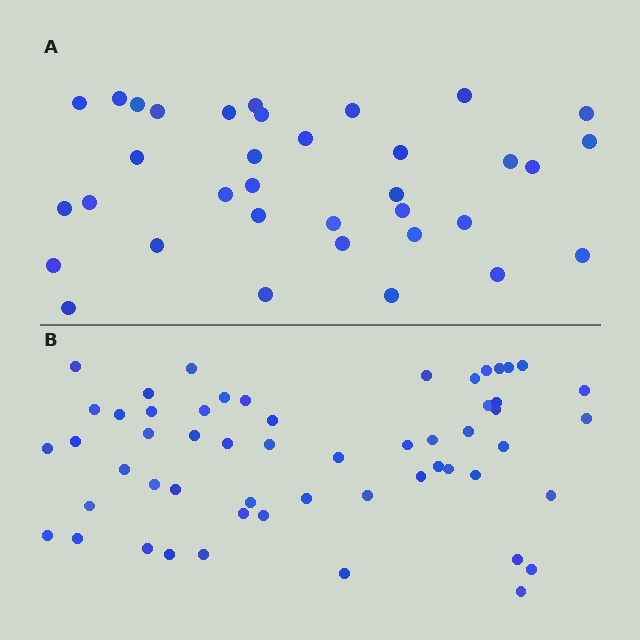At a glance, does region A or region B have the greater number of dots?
Region B (the bottom region) has more dots.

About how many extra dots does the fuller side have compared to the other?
Region B has approximately 20 more dots than region A.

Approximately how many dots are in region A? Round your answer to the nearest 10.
About 40 dots. (The exact count is 35, which rounds to 40.)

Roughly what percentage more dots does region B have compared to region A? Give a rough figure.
About 55% more.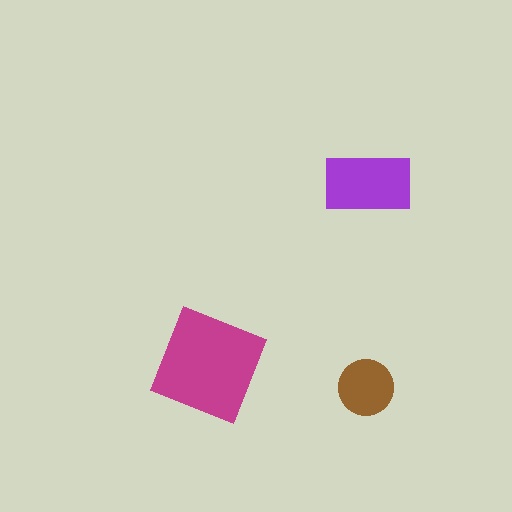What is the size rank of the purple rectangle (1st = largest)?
2nd.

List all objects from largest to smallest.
The magenta square, the purple rectangle, the brown circle.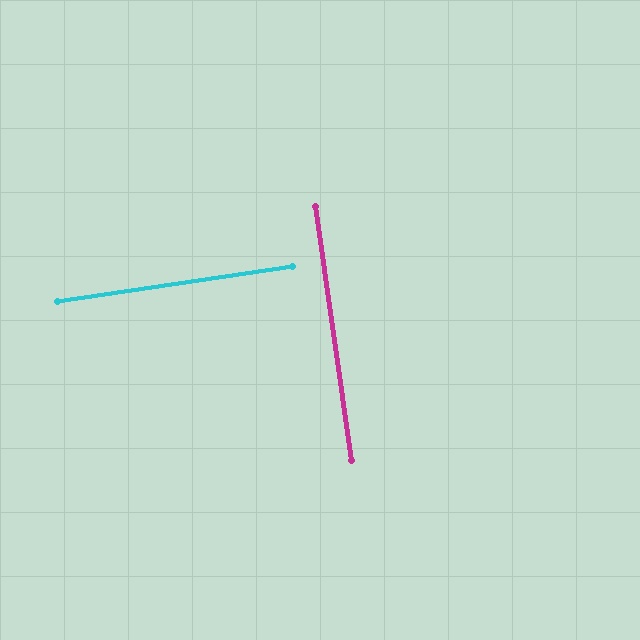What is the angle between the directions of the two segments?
Approximately 89 degrees.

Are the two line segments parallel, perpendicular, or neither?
Perpendicular — they meet at approximately 89°.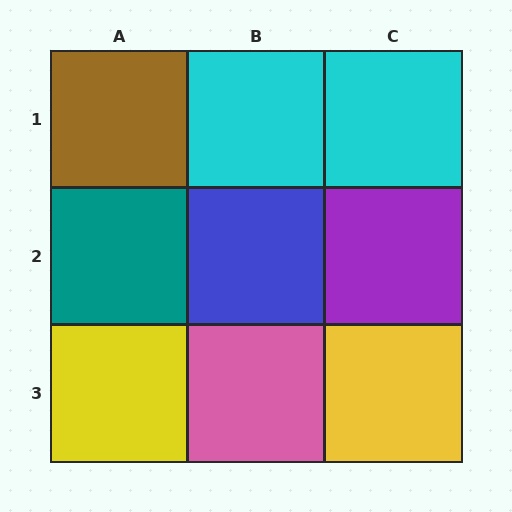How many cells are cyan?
2 cells are cyan.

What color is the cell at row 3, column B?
Pink.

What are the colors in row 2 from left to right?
Teal, blue, purple.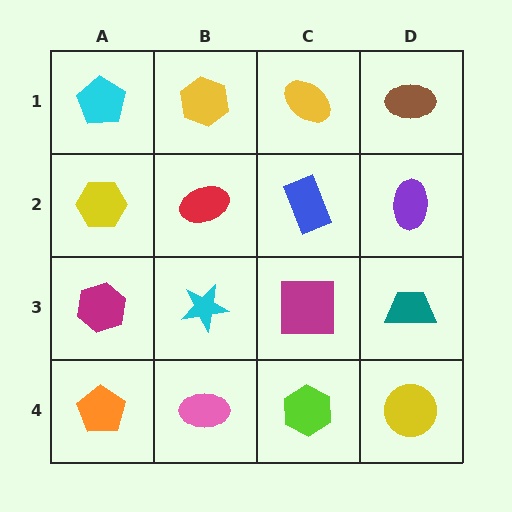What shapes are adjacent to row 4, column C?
A magenta square (row 3, column C), a pink ellipse (row 4, column B), a yellow circle (row 4, column D).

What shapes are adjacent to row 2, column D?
A brown ellipse (row 1, column D), a teal trapezoid (row 3, column D), a blue rectangle (row 2, column C).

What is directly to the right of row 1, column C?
A brown ellipse.